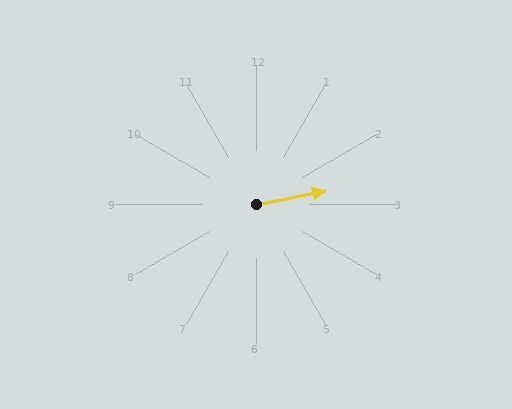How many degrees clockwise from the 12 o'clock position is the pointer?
Approximately 79 degrees.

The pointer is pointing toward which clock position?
Roughly 3 o'clock.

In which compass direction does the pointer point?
East.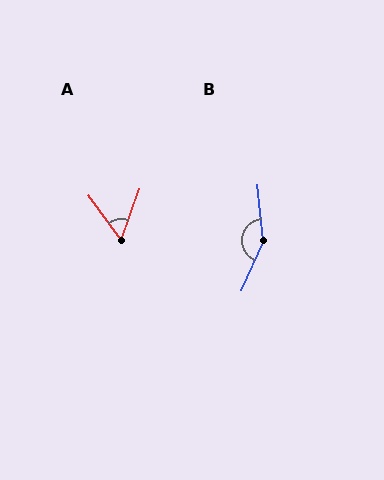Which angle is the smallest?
A, at approximately 55 degrees.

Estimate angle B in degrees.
Approximately 150 degrees.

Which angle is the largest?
B, at approximately 150 degrees.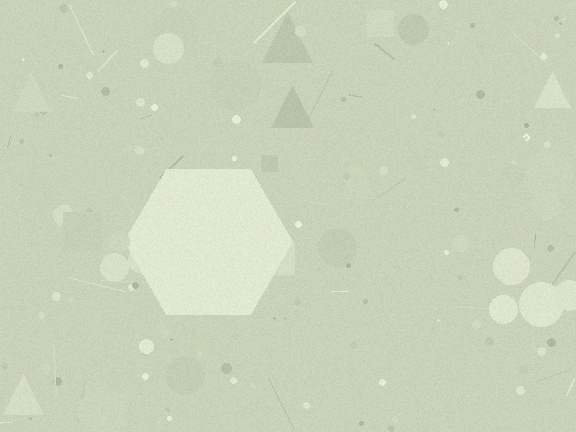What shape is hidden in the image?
A hexagon is hidden in the image.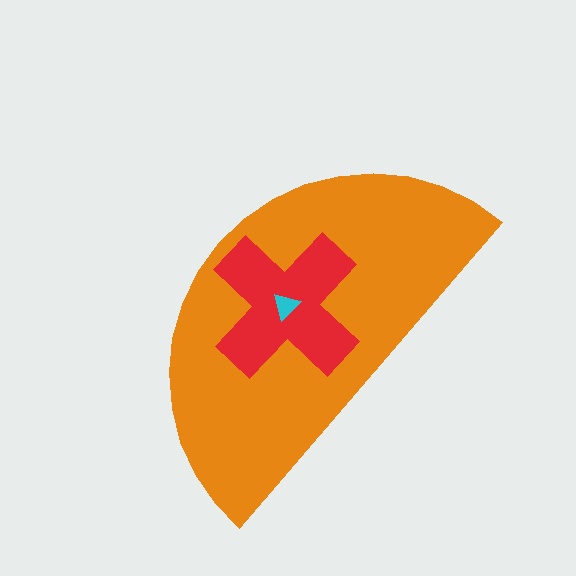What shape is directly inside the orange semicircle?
The red cross.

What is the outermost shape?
The orange semicircle.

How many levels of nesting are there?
3.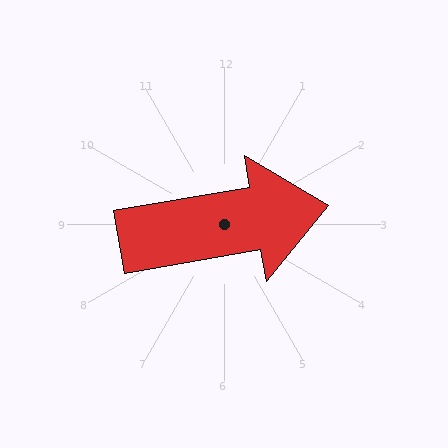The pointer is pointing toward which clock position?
Roughly 3 o'clock.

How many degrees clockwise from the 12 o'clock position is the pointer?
Approximately 80 degrees.